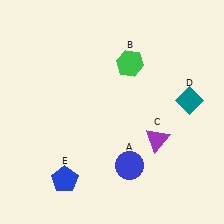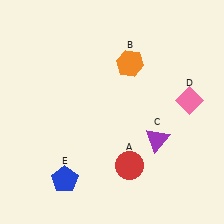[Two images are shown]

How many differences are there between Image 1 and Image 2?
There are 3 differences between the two images.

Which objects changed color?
A changed from blue to red. B changed from green to orange. D changed from teal to pink.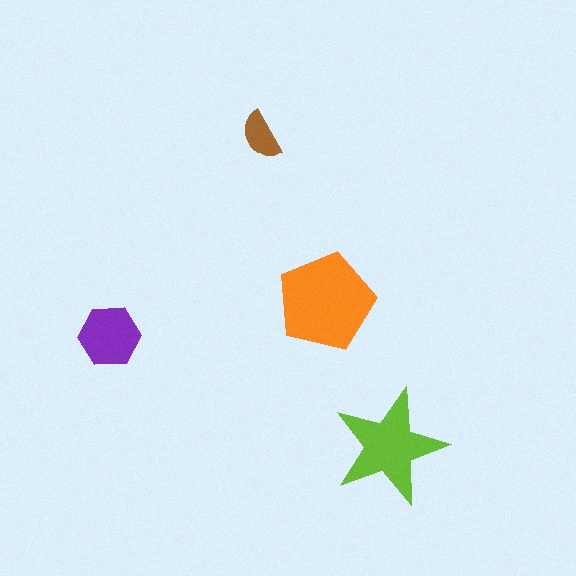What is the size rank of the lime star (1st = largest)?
2nd.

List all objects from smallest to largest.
The brown semicircle, the purple hexagon, the lime star, the orange pentagon.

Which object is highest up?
The brown semicircle is topmost.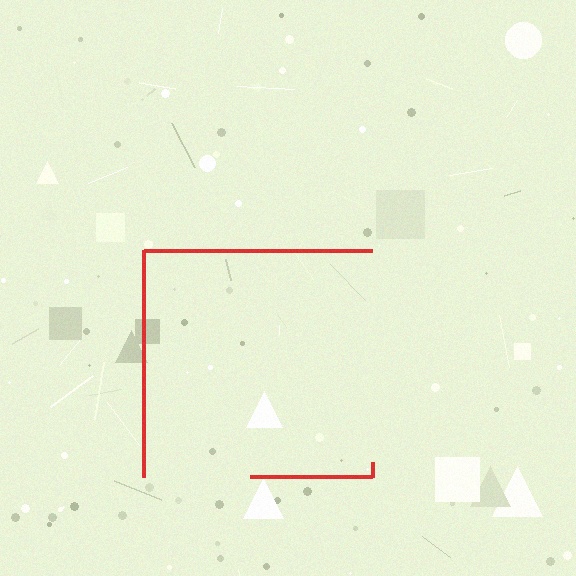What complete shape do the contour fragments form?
The contour fragments form a square.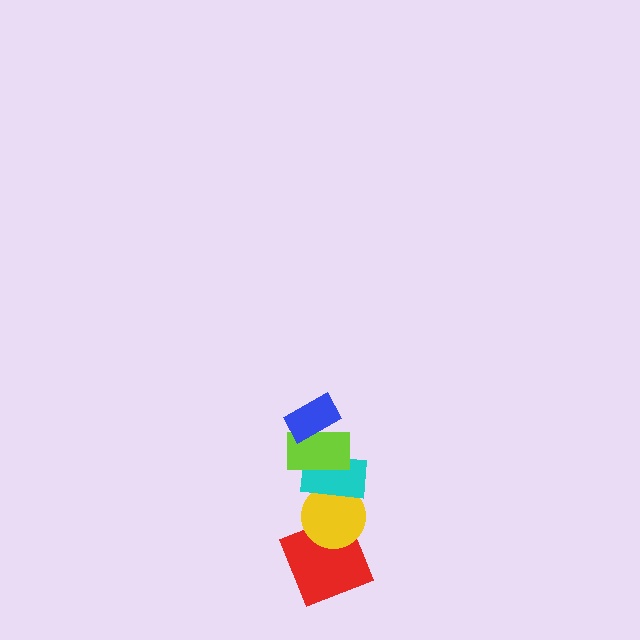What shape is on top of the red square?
The yellow circle is on top of the red square.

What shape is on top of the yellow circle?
The cyan rectangle is on top of the yellow circle.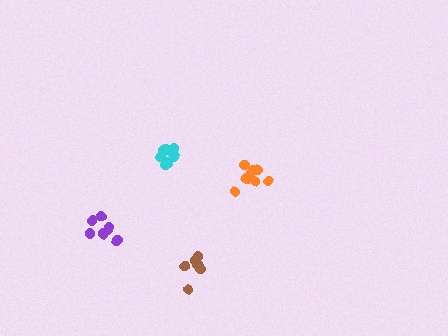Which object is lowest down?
The brown cluster is bottommost.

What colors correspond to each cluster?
The clusters are colored: orange, cyan, brown, purple.